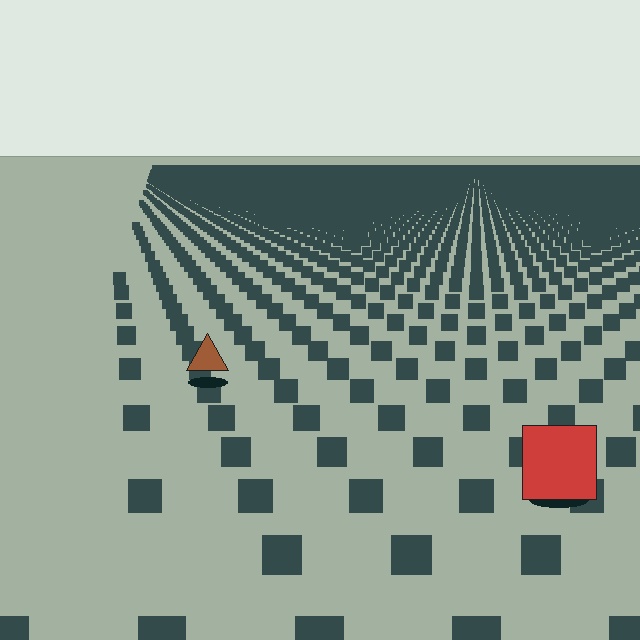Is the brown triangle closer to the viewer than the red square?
No. The red square is closer — you can tell from the texture gradient: the ground texture is coarser near it.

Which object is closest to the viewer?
The red square is closest. The texture marks near it are larger and more spread out.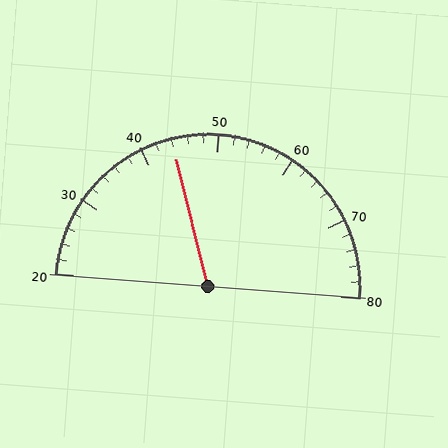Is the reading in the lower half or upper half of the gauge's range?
The reading is in the lower half of the range (20 to 80).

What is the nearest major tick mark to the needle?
The nearest major tick mark is 40.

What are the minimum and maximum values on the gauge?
The gauge ranges from 20 to 80.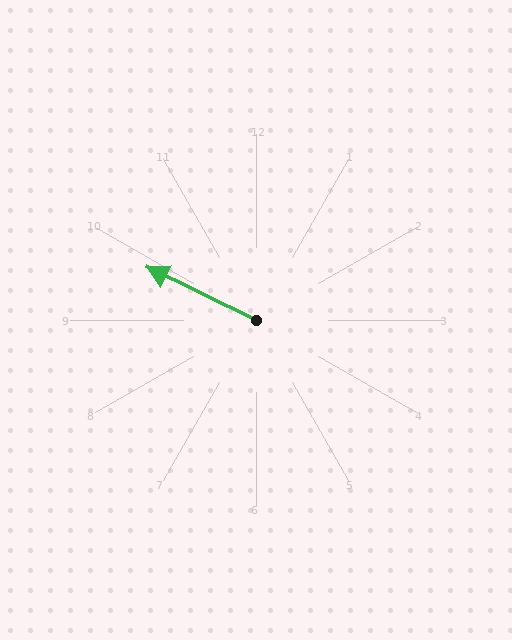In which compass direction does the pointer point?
Northwest.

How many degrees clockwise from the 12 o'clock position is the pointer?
Approximately 296 degrees.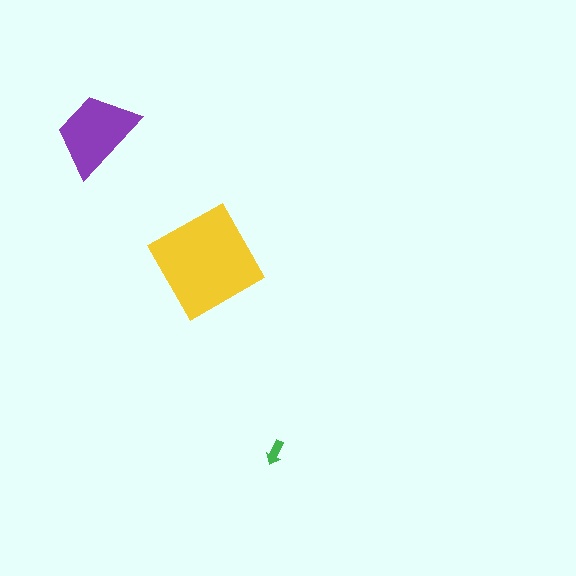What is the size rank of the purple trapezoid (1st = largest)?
2nd.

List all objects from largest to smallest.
The yellow diamond, the purple trapezoid, the green arrow.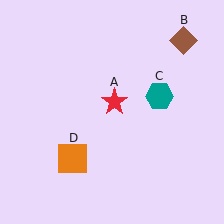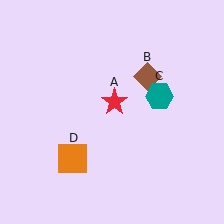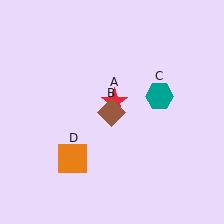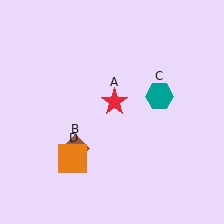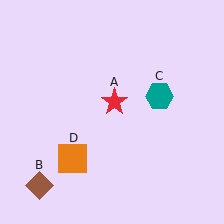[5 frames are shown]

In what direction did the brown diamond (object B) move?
The brown diamond (object B) moved down and to the left.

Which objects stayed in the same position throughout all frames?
Red star (object A) and teal hexagon (object C) and orange square (object D) remained stationary.